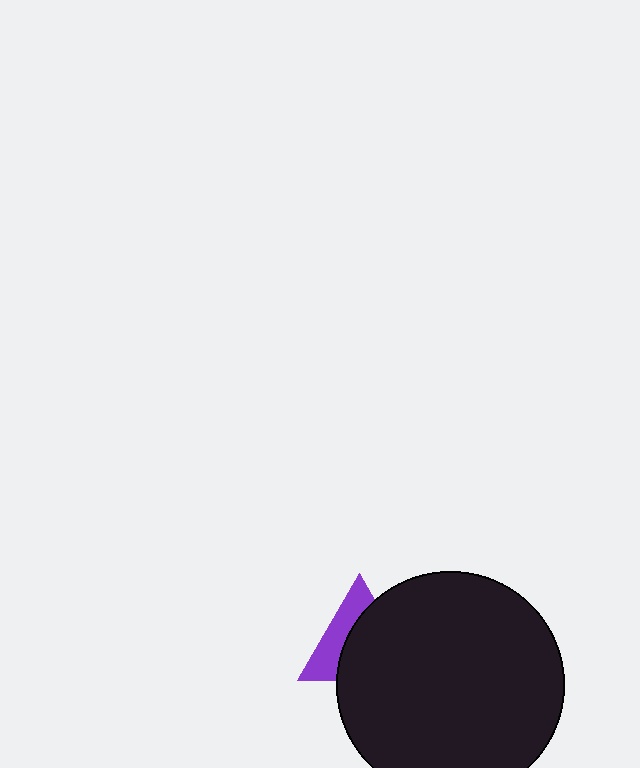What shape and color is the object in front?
The object in front is a black circle.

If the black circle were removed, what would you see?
You would see the complete purple triangle.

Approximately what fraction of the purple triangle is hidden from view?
Roughly 60% of the purple triangle is hidden behind the black circle.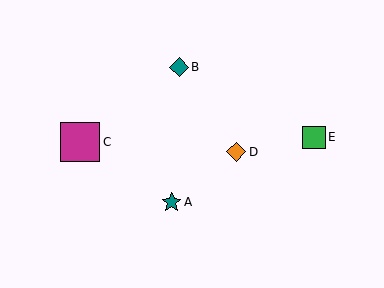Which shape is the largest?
The magenta square (labeled C) is the largest.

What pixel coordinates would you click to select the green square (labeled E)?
Click at (314, 137) to select the green square E.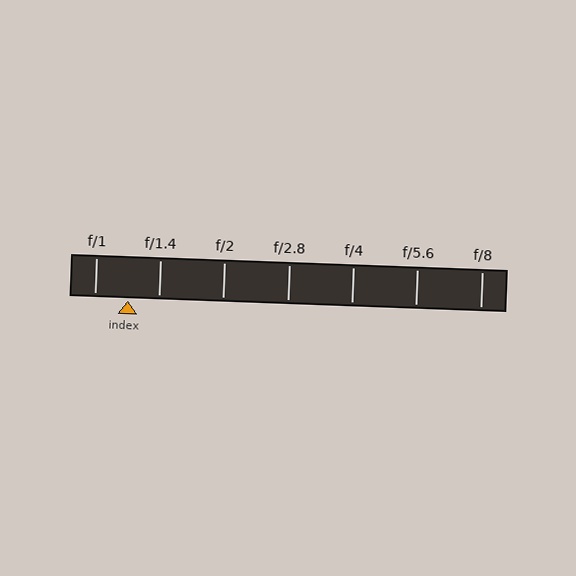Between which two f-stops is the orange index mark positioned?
The index mark is between f/1 and f/1.4.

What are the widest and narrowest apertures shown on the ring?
The widest aperture shown is f/1 and the narrowest is f/8.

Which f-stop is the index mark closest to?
The index mark is closest to f/1.4.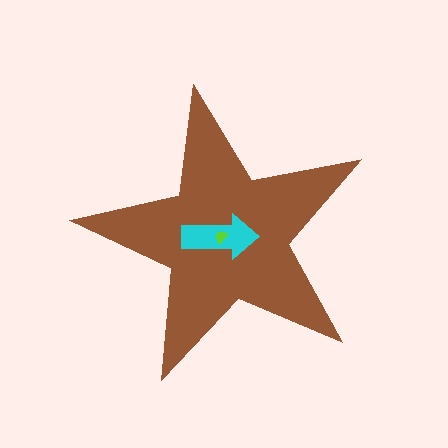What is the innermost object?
The lime trapezoid.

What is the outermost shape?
The brown star.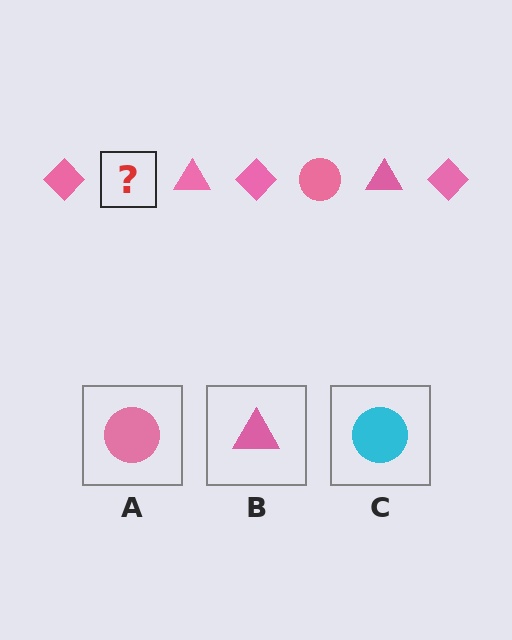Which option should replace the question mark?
Option A.